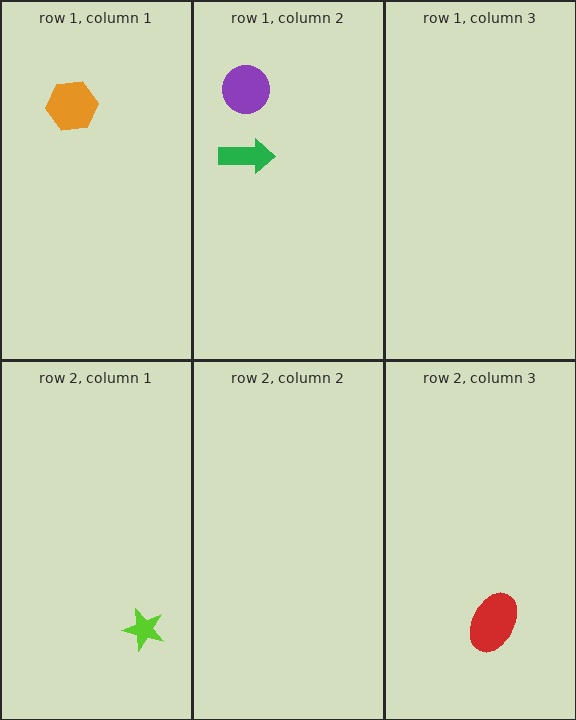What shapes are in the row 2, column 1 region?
The lime star.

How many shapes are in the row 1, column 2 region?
2.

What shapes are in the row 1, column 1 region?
The orange hexagon.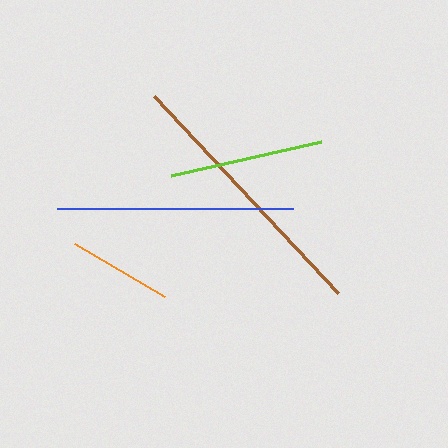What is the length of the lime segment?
The lime segment is approximately 154 pixels long.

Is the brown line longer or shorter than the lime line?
The brown line is longer than the lime line.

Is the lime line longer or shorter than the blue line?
The blue line is longer than the lime line.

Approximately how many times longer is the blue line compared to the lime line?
The blue line is approximately 1.5 times the length of the lime line.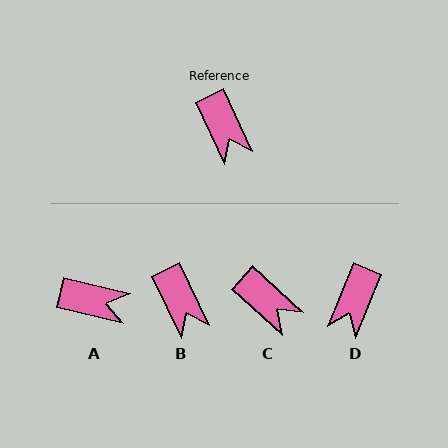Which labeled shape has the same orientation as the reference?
B.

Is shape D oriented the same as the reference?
No, it is off by about 48 degrees.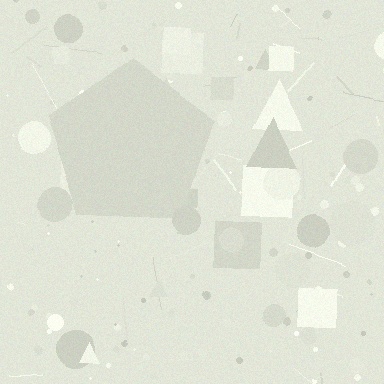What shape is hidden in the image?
A pentagon is hidden in the image.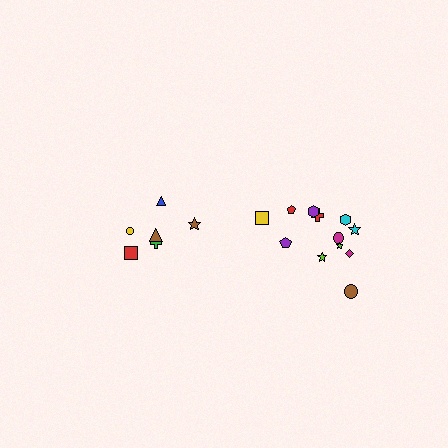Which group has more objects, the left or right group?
The right group.